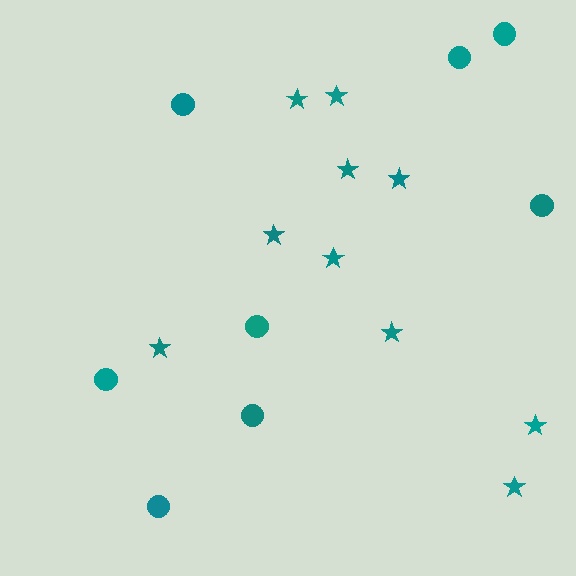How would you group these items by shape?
There are 2 groups: one group of stars (10) and one group of circles (8).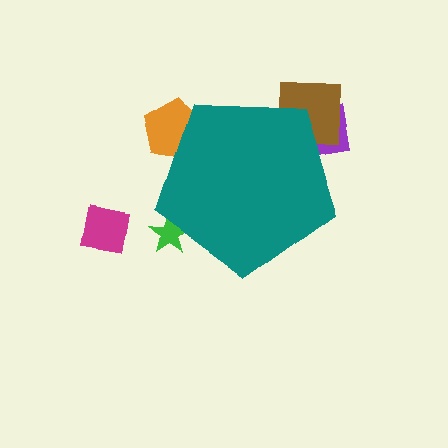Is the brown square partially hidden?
Yes, the brown square is partially hidden behind the teal pentagon.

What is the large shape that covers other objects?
A teal pentagon.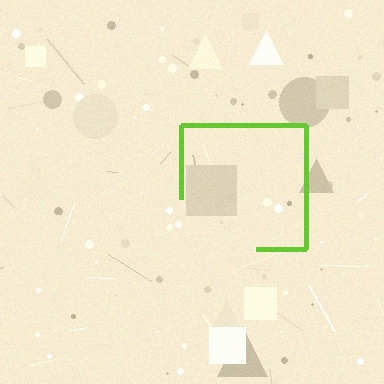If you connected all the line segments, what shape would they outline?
They would outline a square.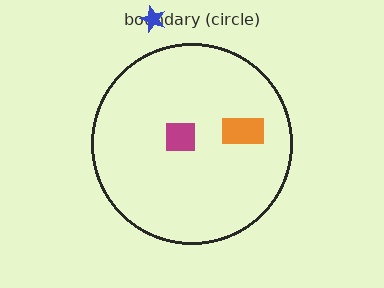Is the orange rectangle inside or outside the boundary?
Inside.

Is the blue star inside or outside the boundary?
Outside.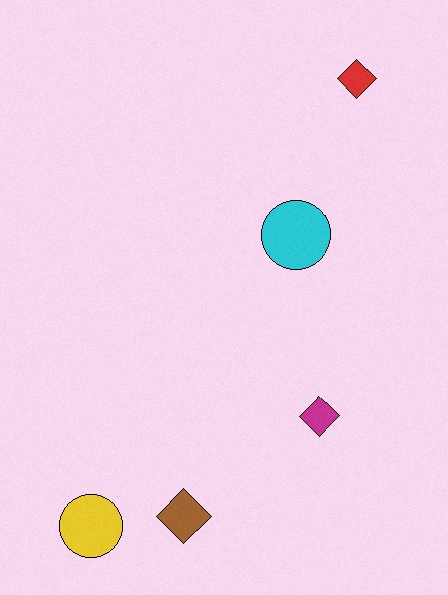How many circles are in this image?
There are 2 circles.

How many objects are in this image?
There are 5 objects.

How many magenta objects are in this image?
There is 1 magenta object.